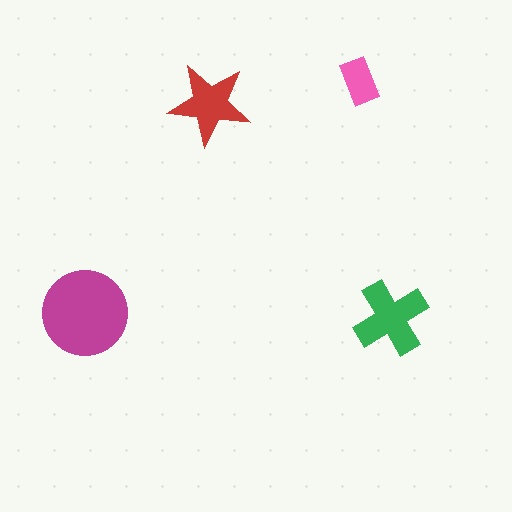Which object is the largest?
The magenta circle.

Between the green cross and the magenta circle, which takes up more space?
The magenta circle.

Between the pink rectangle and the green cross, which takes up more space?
The green cross.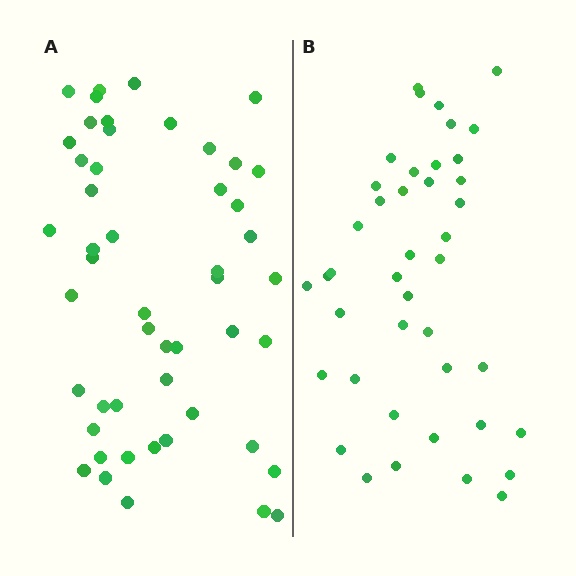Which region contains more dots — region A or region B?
Region A (the left region) has more dots.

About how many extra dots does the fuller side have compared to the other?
Region A has roughly 8 or so more dots than region B.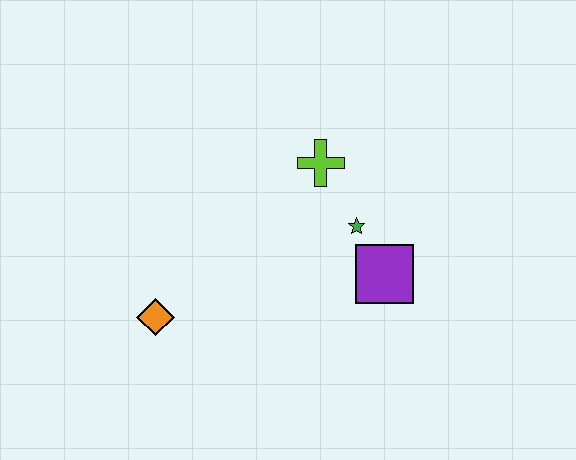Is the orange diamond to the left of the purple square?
Yes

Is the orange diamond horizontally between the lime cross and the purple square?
No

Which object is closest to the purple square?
The green star is closest to the purple square.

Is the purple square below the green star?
Yes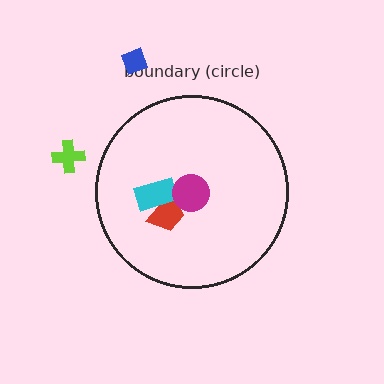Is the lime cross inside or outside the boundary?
Outside.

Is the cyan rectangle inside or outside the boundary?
Inside.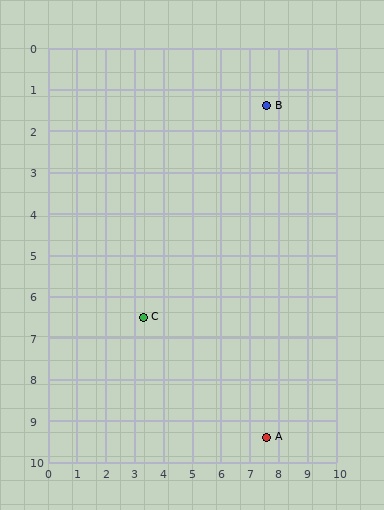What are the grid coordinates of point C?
Point C is at approximately (3.3, 6.5).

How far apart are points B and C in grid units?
Points B and C are about 6.7 grid units apart.